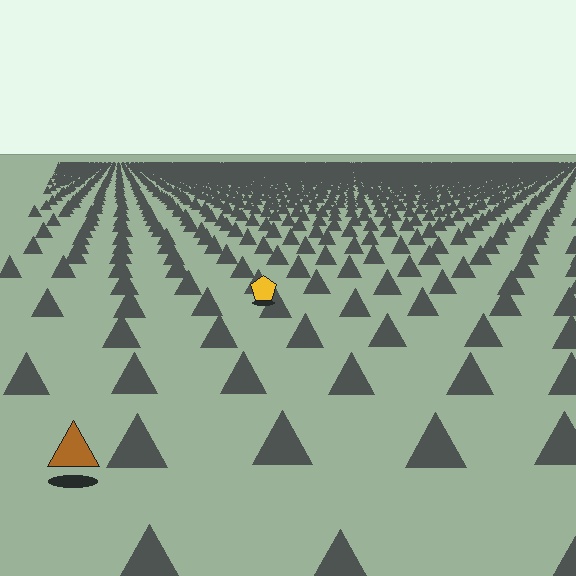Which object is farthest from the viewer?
The yellow pentagon is farthest from the viewer. It appears smaller and the ground texture around it is denser.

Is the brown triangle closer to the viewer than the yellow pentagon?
Yes. The brown triangle is closer — you can tell from the texture gradient: the ground texture is coarser near it.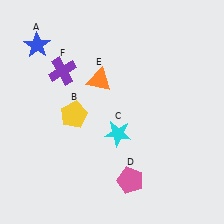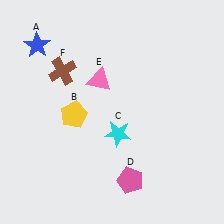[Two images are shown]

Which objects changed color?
E changed from orange to pink. F changed from purple to brown.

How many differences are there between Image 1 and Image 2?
There are 2 differences between the two images.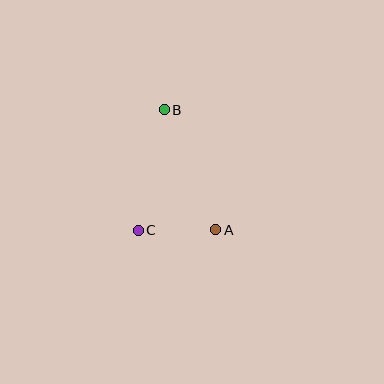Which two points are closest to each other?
Points A and C are closest to each other.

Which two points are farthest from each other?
Points A and B are farthest from each other.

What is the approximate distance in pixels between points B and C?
The distance between B and C is approximately 123 pixels.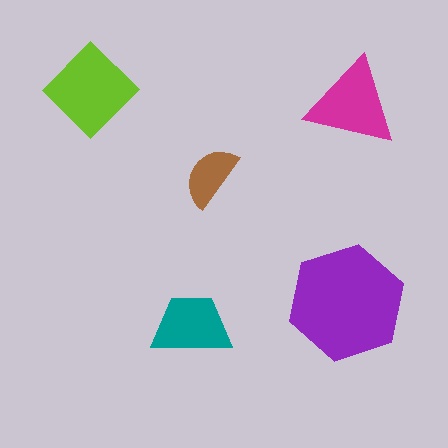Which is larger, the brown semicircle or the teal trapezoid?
The teal trapezoid.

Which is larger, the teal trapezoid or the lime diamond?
The lime diamond.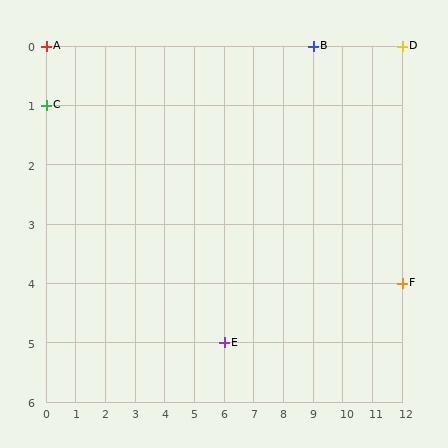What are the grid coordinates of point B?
Point B is at grid coordinates (9, 0).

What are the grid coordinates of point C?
Point C is at grid coordinates (0, 1).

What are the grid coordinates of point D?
Point D is at grid coordinates (12, 0).